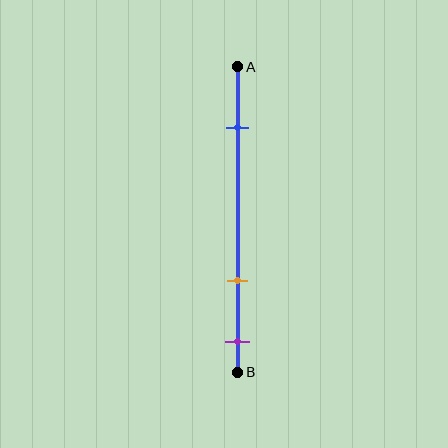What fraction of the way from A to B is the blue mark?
The blue mark is approximately 20% (0.2) of the way from A to B.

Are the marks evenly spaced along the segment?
No, the marks are not evenly spaced.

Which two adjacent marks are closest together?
The orange and purple marks are the closest adjacent pair.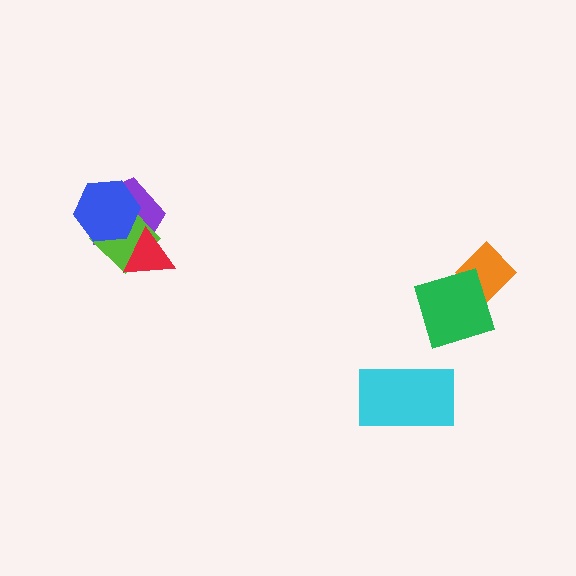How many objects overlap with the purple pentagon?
3 objects overlap with the purple pentagon.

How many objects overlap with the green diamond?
1 object overlaps with the green diamond.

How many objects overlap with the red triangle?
2 objects overlap with the red triangle.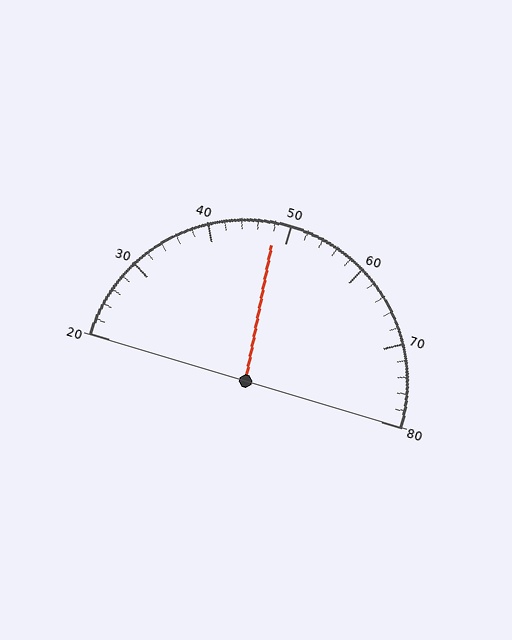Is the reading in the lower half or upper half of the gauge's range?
The reading is in the lower half of the range (20 to 80).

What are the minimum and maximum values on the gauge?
The gauge ranges from 20 to 80.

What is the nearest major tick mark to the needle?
The nearest major tick mark is 50.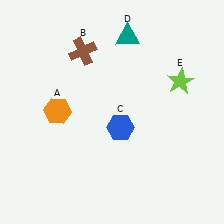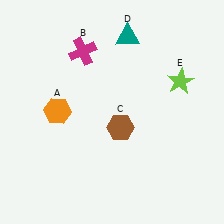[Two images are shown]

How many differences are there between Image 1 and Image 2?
There are 2 differences between the two images.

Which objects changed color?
B changed from brown to magenta. C changed from blue to brown.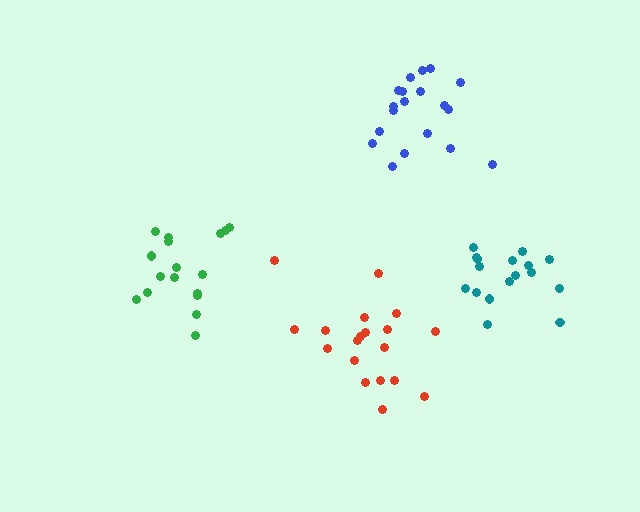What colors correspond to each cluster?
The clusters are colored: red, green, teal, blue.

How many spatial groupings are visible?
There are 4 spatial groupings.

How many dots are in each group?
Group 1: 19 dots, Group 2: 17 dots, Group 3: 17 dots, Group 4: 19 dots (72 total).